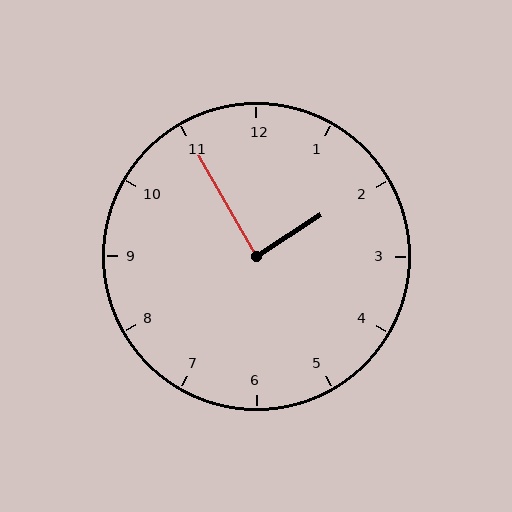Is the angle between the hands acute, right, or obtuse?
It is right.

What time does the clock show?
1:55.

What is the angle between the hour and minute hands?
Approximately 88 degrees.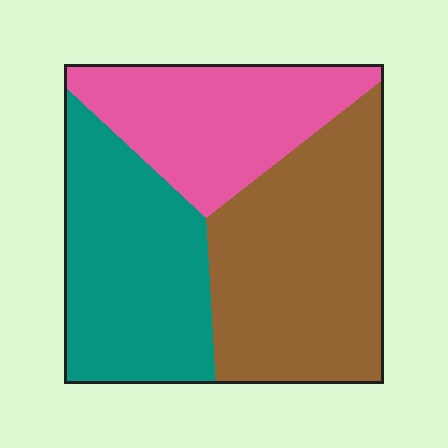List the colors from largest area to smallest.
From largest to smallest: brown, teal, pink.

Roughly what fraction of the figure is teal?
Teal takes up between a quarter and a half of the figure.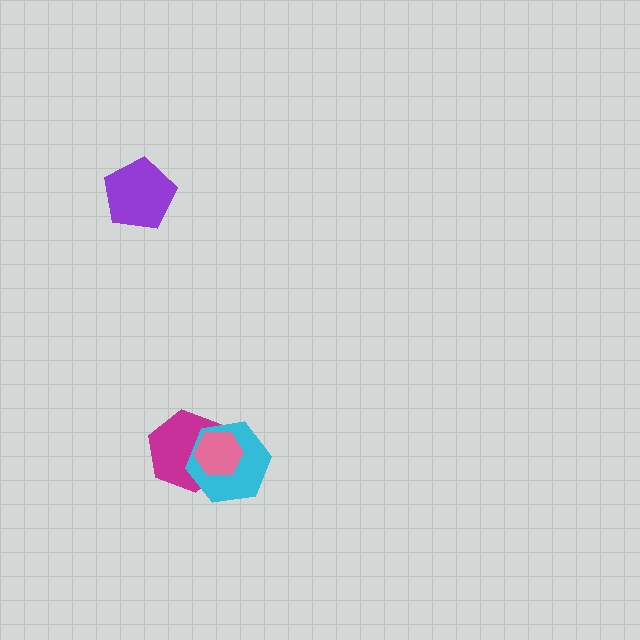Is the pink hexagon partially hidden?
No, no other shape covers it.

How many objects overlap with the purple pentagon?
0 objects overlap with the purple pentagon.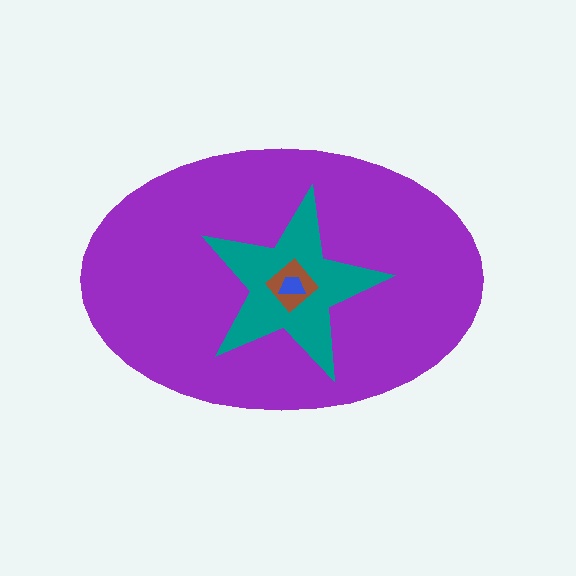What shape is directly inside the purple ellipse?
The teal star.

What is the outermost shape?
The purple ellipse.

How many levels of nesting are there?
4.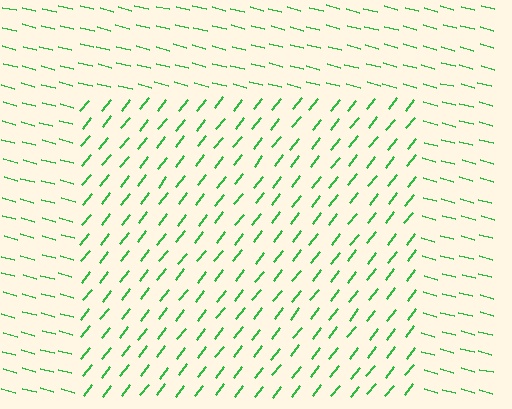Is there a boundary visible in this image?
Yes, there is a texture boundary formed by a change in line orientation.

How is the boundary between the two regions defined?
The boundary is defined purely by a change in line orientation (approximately 67 degrees difference). All lines are the same color and thickness.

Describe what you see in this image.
The image is filled with small green line segments. A rectangle region in the image has lines oriented differently from the surrounding lines, creating a visible texture boundary.